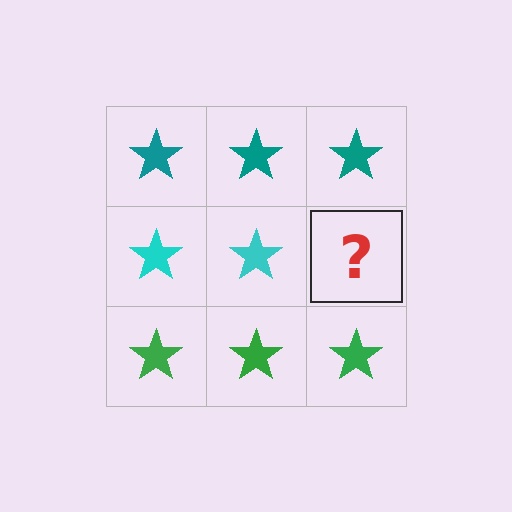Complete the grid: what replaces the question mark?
The question mark should be replaced with a cyan star.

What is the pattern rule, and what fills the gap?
The rule is that each row has a consistent color. The gap should be filled with a cyan star.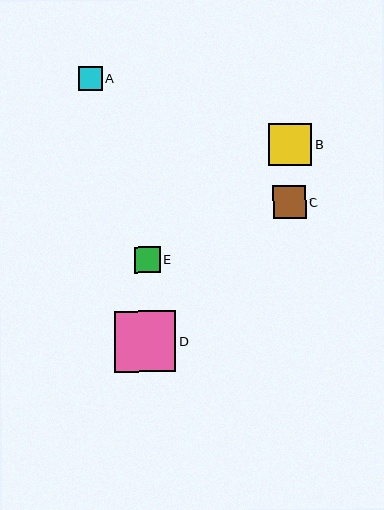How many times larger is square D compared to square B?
Square D is approximately 1.4 times the size of square B.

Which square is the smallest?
Square A is the smallest with a size of approximately 24 pixels.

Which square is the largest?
Square D is the largest with a size of approximately 61 pixels.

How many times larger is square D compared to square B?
Square D is approximately 1.4 times the size of square B.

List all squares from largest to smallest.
From largest to smallest: D, B, C, E, A.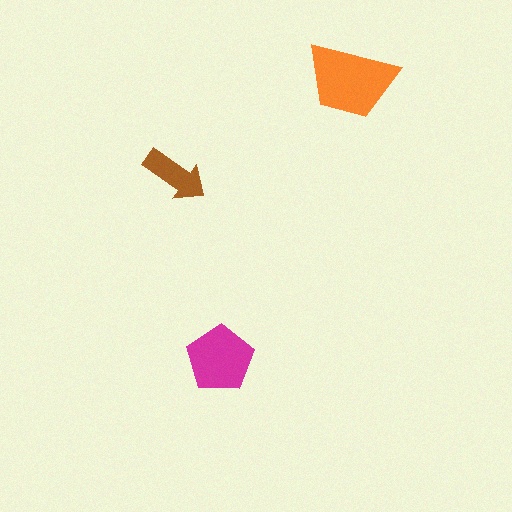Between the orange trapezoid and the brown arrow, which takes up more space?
The orange trapezoid.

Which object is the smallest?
The brown arrow.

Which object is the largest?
The orange trapezoid.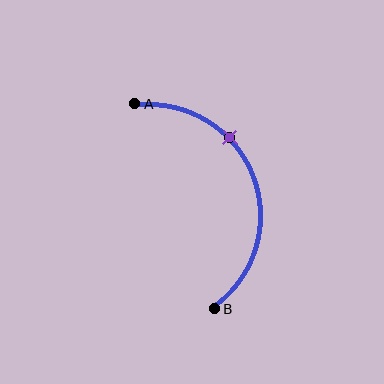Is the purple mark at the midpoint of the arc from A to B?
No. The purple mark lies on the arc but is closer to endpoint A. The arc midpoint would be at the point on the curve equidistant along the arc from both A and B.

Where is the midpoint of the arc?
The arc midpoint is the point on the curve farthest from the straight line joining A and B. It sits to the right of that line.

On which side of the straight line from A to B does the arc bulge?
The arc bulges to the right of the straight line connecting A and B.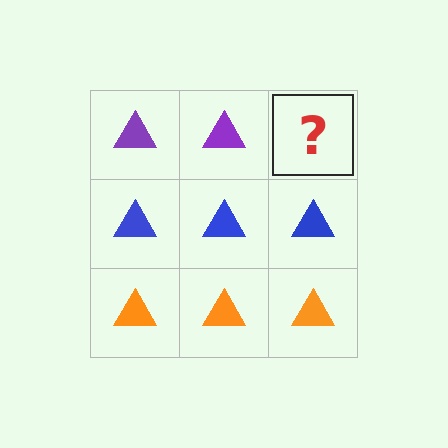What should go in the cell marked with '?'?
The missing cell should contain a purple triangle.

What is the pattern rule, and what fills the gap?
The rule is that each row has a consistent color. The gap should be filled with a purple triangle.